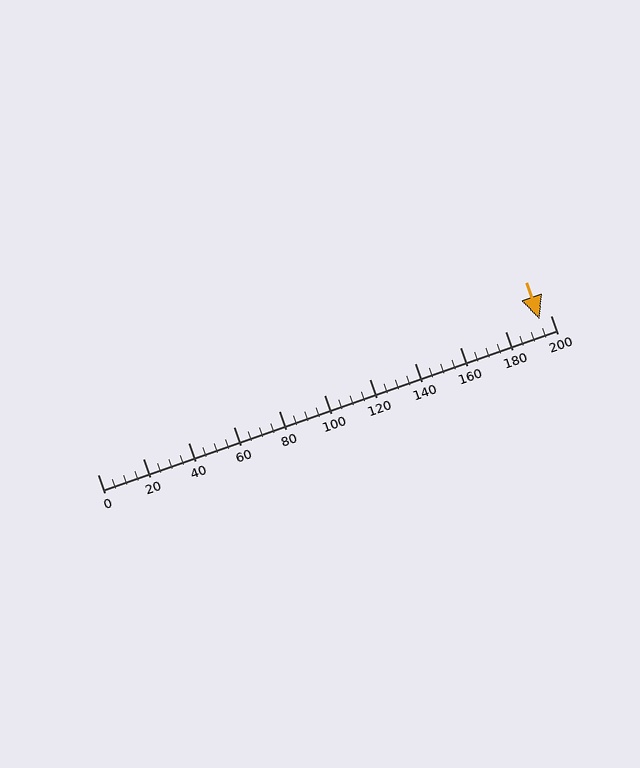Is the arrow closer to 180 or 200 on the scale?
The arrow is closer to 200.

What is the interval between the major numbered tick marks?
The major tick marks are spaced 20 units apart.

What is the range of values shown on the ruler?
The ruler shows values from 0 to 200.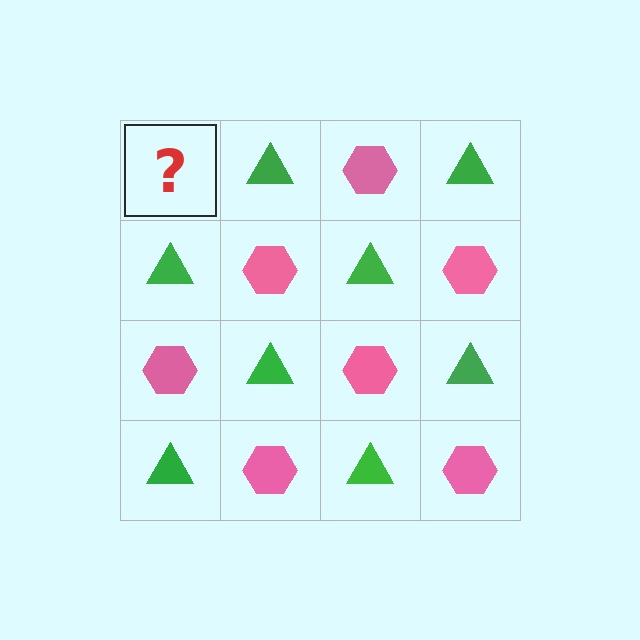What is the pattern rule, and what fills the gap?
The rule is that it alternates pink hexagon and green triangle in a checkerboard pattern. The gap should be filled with a pink hexagon.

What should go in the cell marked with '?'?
The missing cell should contain a pink hexagon.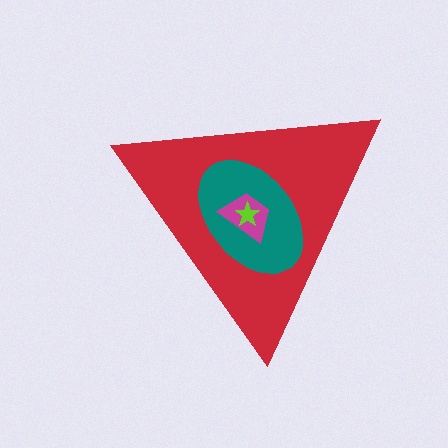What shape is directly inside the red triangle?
The teal ellipse.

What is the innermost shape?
The lime star.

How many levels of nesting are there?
4.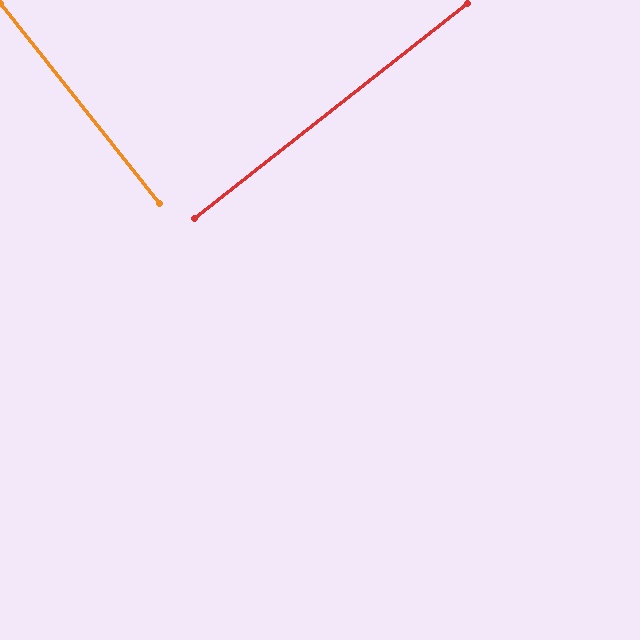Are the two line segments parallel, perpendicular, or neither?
Perpendicular — they meet at approximately 90°.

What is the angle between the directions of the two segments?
Approximately 90 degrees.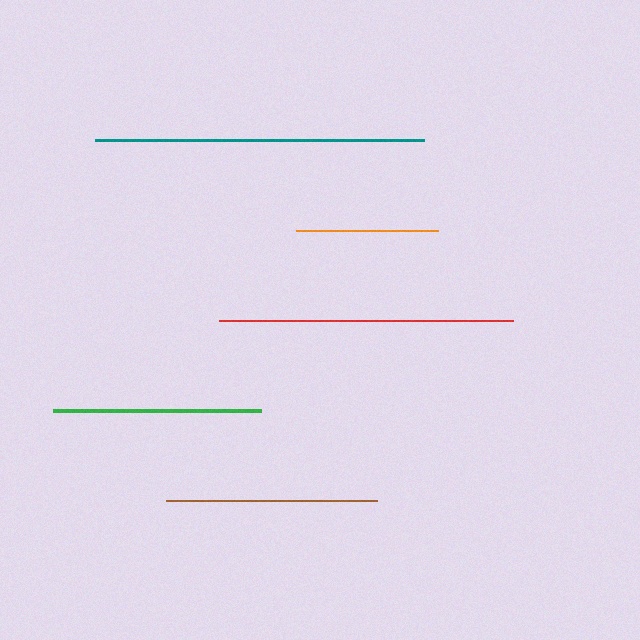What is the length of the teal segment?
The teal segment is approximately 329 pixels long.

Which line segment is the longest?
The teal line is the longest at approximately 329 pixels.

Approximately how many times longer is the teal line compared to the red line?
The teal line is approximately 1.1 times the length of the red line.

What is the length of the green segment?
The green segment is approximately 208 pixels long.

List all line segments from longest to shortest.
From longest to shortest: teal, red, brown, green, orange.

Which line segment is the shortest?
The orange line is the shortest at approximately 142 pixels.